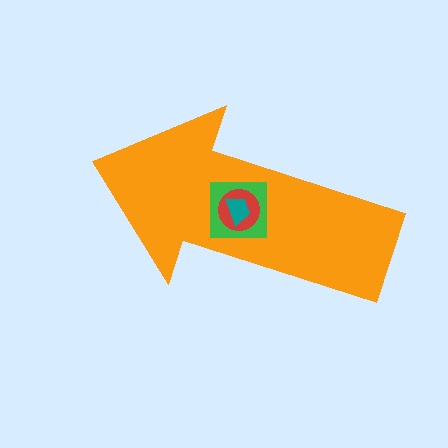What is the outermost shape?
The orange arrow.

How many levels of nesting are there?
4.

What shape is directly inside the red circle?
The teal trapezoid.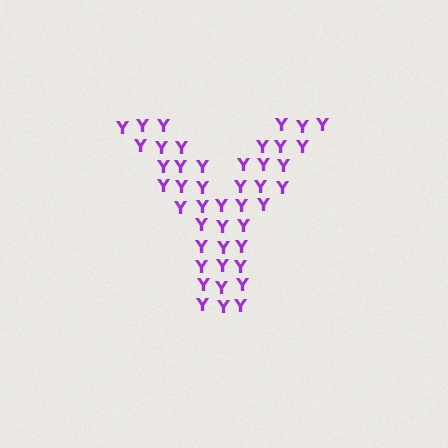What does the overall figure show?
The overall figure shows the letter Y.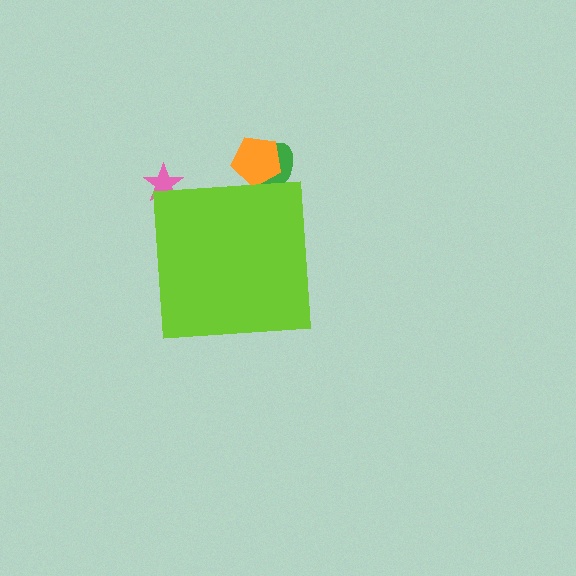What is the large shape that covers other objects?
A lime square.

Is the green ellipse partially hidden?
Yes, the green ellipse is partially hidden behind the lime square.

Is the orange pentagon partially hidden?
Yes, the orange pentagon is partially hidden behind the lime square.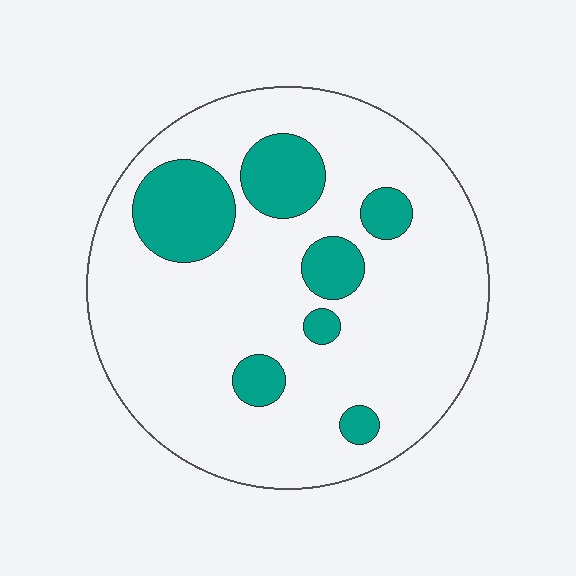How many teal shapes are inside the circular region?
7.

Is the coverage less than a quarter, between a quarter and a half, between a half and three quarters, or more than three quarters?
Less than a quarter.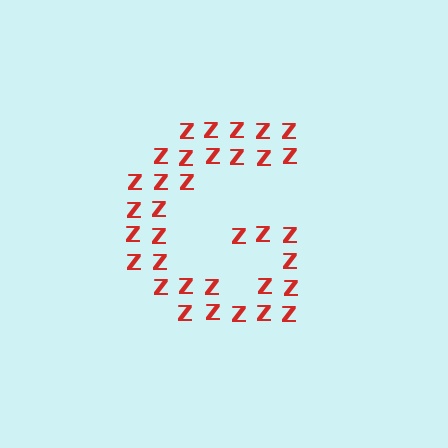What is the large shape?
The large shape is the letter G.